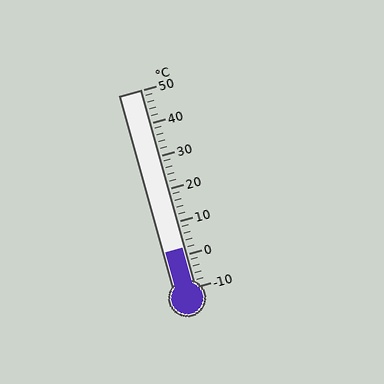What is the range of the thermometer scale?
The thermometer scale ranges from -10°C to 50°C.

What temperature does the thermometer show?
The thermometer shows approximately 2°C.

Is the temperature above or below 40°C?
The temperature is below 40°C.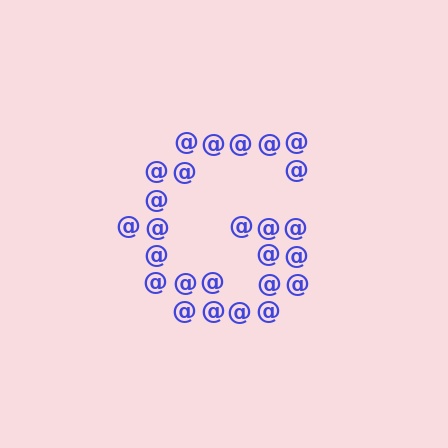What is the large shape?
The large shape is the letter G.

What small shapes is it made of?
It is made of small at signs.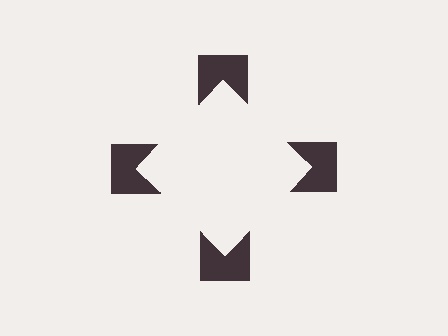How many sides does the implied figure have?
4 sides.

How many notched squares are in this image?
There are 4 — one at each vertex of the illusory square.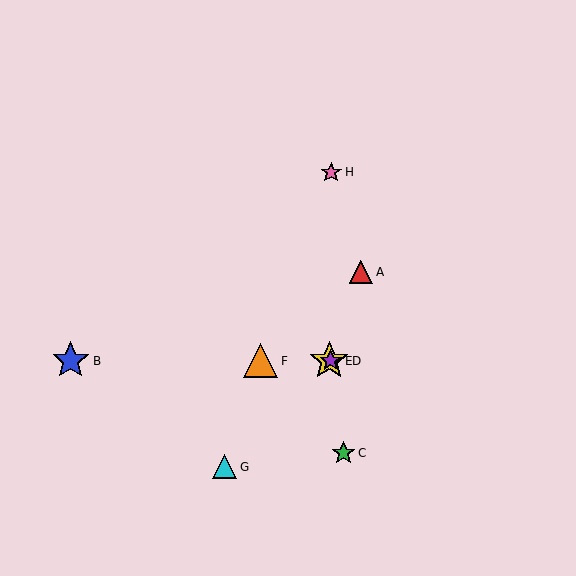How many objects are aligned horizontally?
4 objects (B, D, E, F) are aligned horizontally.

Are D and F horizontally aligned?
Yes, both are at y≈361.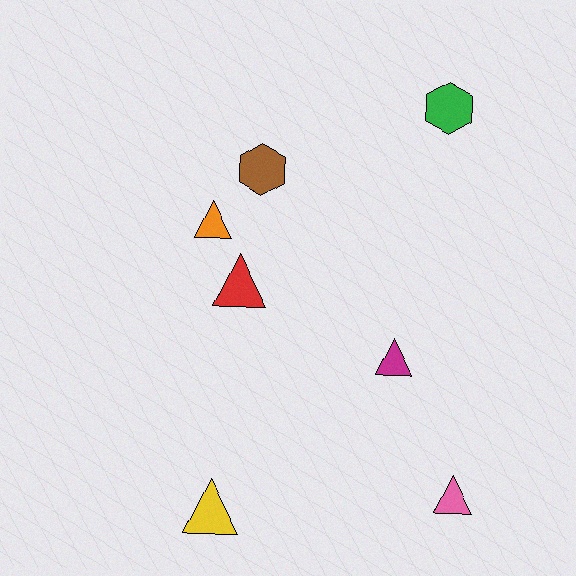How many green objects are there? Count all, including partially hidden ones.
There is 1 green object.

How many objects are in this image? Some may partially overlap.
There are 7 objects.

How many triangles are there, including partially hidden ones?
There are 5 triangles.